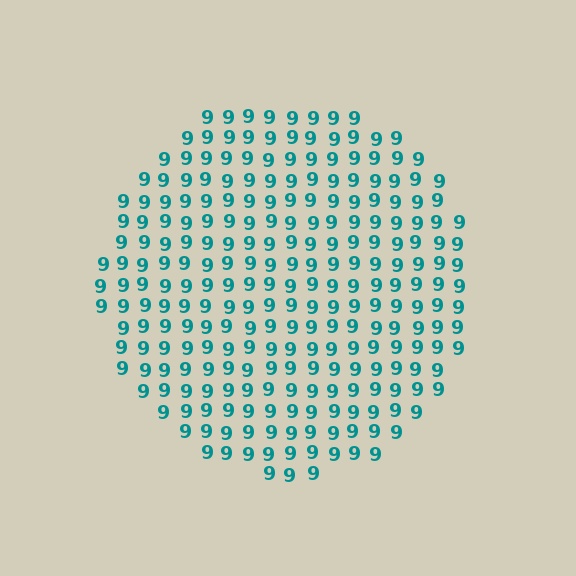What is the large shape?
The large shape is a circle.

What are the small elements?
The small elements are digit 9's.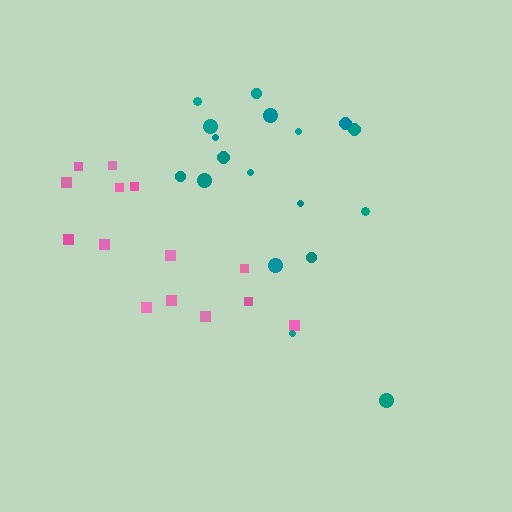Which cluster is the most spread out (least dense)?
Pink.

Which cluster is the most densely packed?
Teal.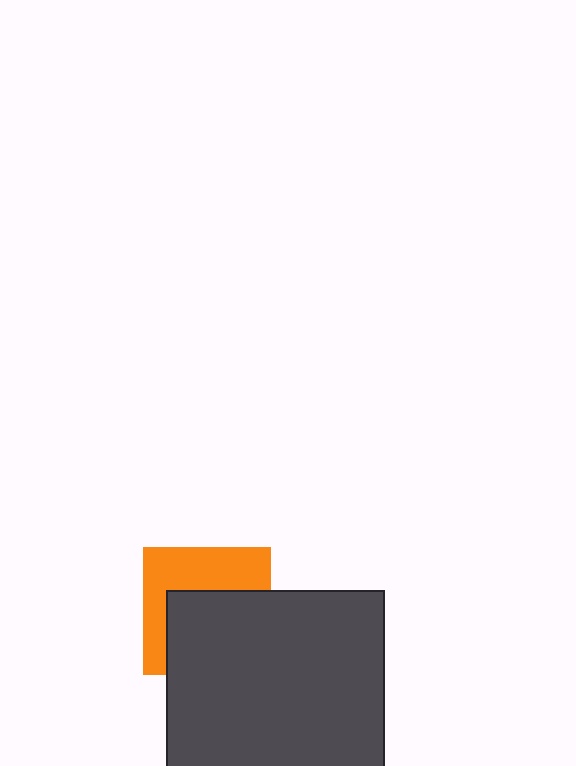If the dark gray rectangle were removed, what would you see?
You would see the complete orange square.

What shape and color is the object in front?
The object in front is a dark gray rectangle.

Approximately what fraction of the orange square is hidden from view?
Roughly 56% of the orange square is hidden behind the dark gray rectangle.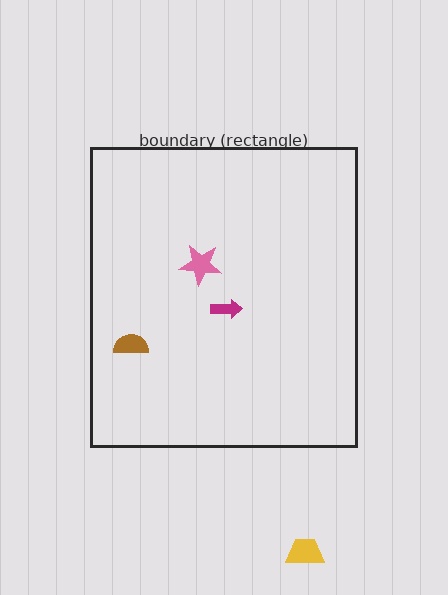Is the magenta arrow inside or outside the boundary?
Inside.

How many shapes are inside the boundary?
3 inside, 1 outside.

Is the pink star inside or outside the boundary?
Inside.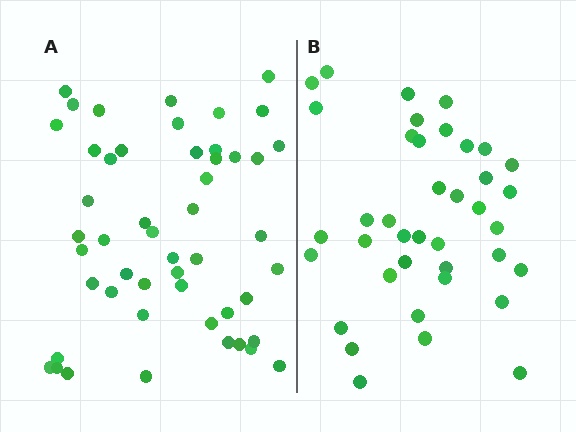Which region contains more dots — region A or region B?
Region A (the left region) has more dots.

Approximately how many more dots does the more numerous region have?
Region A has roughly 12 or so more dots than region B.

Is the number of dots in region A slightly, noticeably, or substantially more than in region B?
Region A has noticeably more, but not dramatically so. The ratio is roughly 1.3 to 1.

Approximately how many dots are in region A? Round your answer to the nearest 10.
About 50 dots.